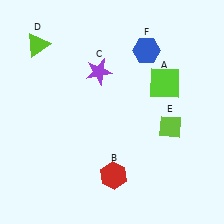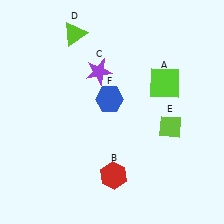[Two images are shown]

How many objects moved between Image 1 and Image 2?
2 objects moved between the two images.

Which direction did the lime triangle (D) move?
The lime triangle (D) moved right.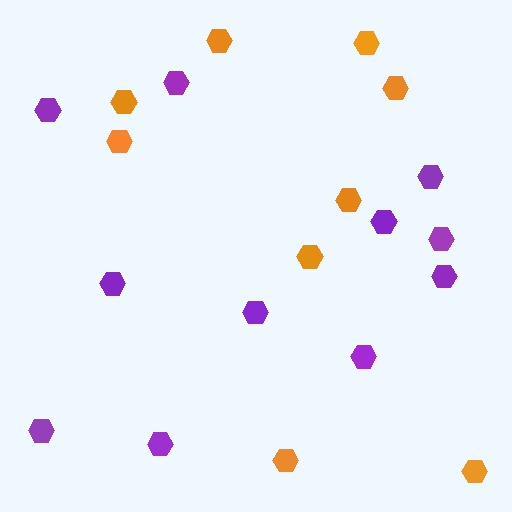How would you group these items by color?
There are 2 groups: one group of orange hexagons (9) and one group of purple hexagons (11).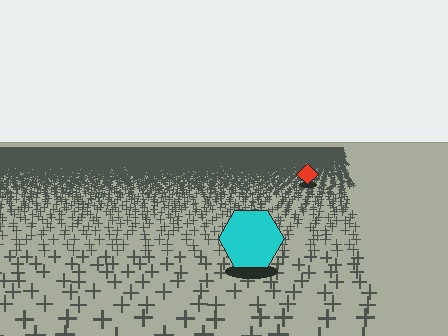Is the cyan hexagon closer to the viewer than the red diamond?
Yes. The cyan hexagon is closer — you can tell from the texture gradient: the ground texture is coarser near it.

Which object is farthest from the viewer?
The red diamond is farthest from the viewer. It appears smaller and the ground texture around it is denser.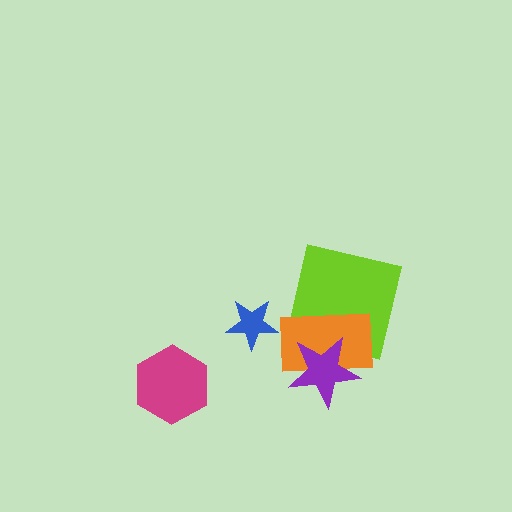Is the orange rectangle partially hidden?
Yes, it is partially covered by another shape.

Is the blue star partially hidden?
No, no other shape covers it.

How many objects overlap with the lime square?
2 objects overlap with the lime square.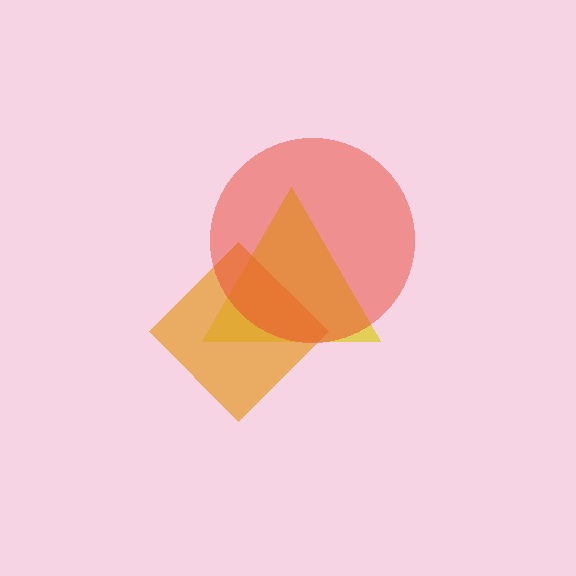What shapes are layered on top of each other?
The layered shapes are: a yellow triangle, an orange diamond, a red circle.